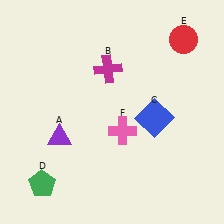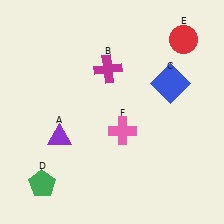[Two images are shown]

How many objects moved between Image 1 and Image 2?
1 object moved between the two images.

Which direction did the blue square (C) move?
The blue square (C) moved up.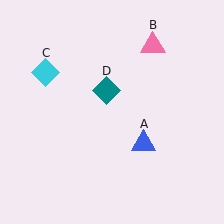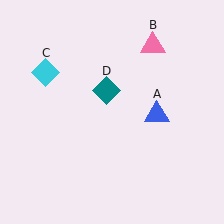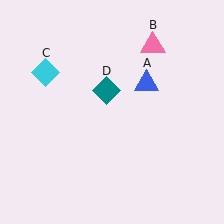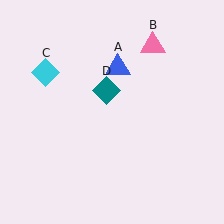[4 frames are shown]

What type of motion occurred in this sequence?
The blue triangle (object A) rotated counterclockwise around the center of the scene.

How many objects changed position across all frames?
1 object changed position: blue triangle (object A).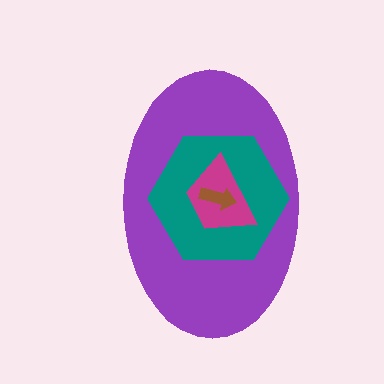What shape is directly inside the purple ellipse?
The teal hexagon.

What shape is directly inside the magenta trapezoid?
The brown arrow.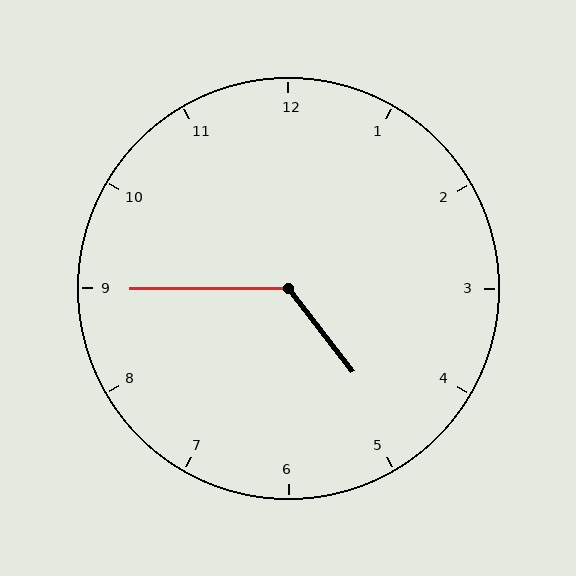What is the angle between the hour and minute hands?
Approximately 128 degrees.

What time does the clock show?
4:45.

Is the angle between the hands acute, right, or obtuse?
It is obtuse.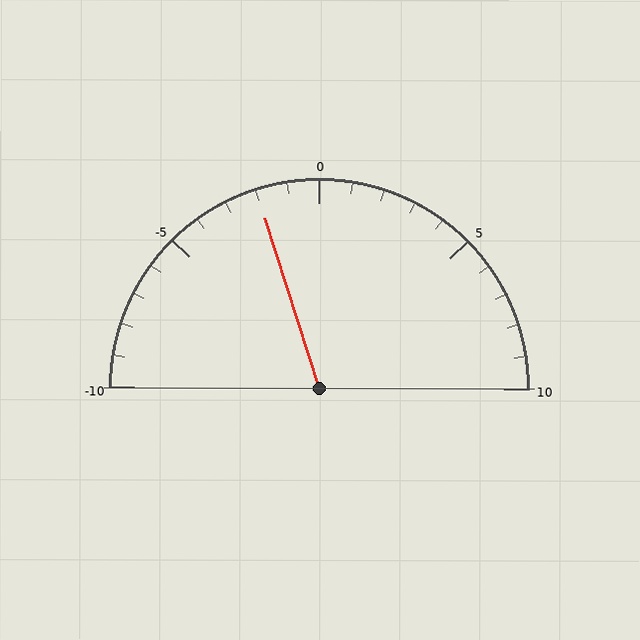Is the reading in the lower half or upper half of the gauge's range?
The reading is in the lower half of the range (-10 to 10).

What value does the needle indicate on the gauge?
The needle indicates approximately -2.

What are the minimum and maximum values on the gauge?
The gauge ranges from -10 to 10.